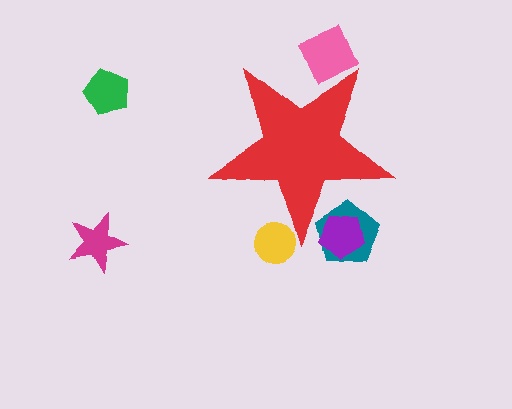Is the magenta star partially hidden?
No, the magenta star is fully visible.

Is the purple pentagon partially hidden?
Yes, the purple pentagon is partially hidden behind the red star.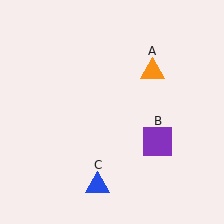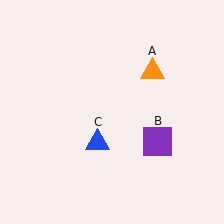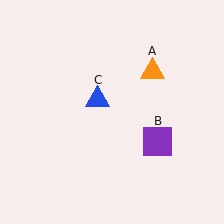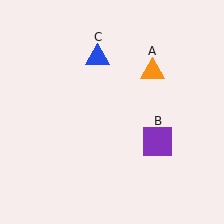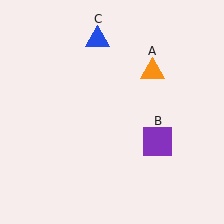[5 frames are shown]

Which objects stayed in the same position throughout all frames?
Orange triangle (object A) and purple square (object B) remained stationary.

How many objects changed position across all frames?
1 object changed position: blue triangle (object C).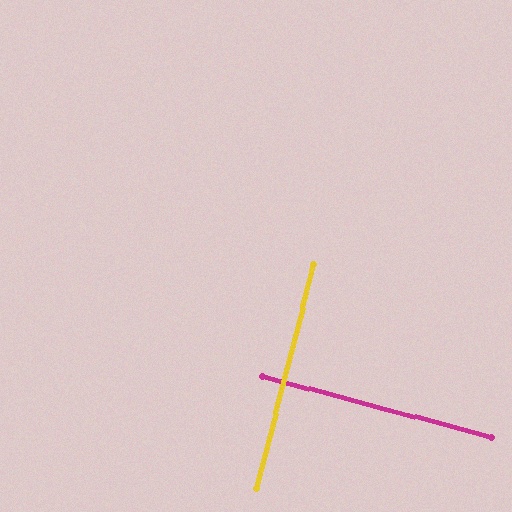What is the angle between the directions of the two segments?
Approximately 89 degrees.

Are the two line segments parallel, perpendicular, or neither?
Perpendicular — they meet at approximately 89°.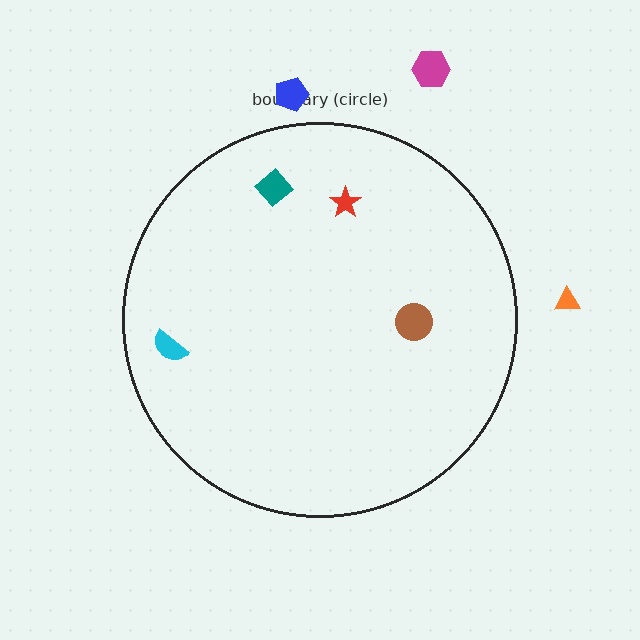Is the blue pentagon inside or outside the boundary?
Outside.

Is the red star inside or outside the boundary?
Inside.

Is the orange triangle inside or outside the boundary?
Outside.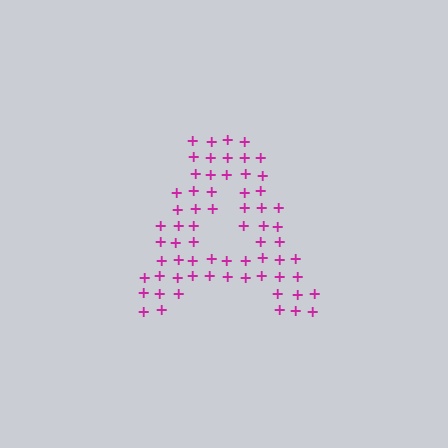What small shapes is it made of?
It is made of small plus signs.